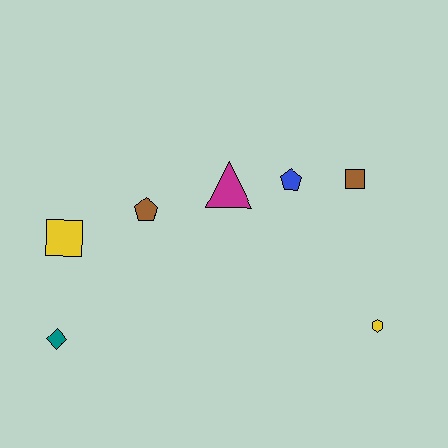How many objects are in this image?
There are 7 objects.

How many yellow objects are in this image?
There are 2 yellow objects.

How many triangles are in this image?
There is 1 triangle.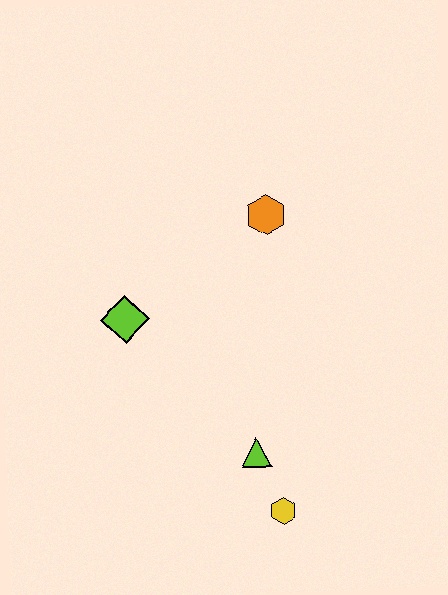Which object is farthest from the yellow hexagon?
The orange hexagon is farthest from the yellow hexagon.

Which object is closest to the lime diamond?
The orange hexagon is closest to the lime diamond.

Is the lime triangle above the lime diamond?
No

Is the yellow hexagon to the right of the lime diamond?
Yes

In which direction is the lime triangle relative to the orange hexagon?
The lime triangle is below the orange hexagon.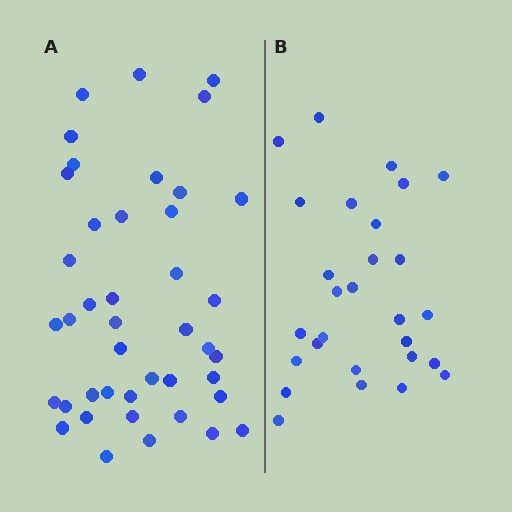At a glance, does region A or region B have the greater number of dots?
Region A (the left region) has more dots.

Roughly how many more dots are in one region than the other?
Region A has approximately 15 more dots than region B.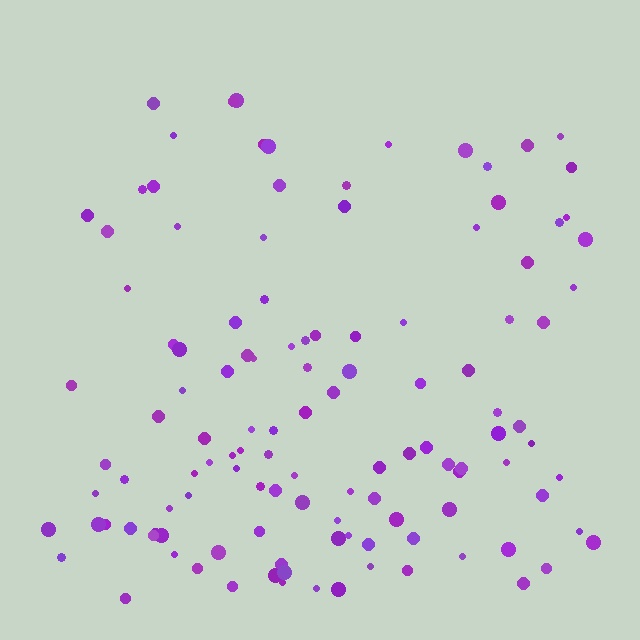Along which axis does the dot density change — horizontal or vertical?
Vertical.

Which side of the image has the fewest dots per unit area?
The top.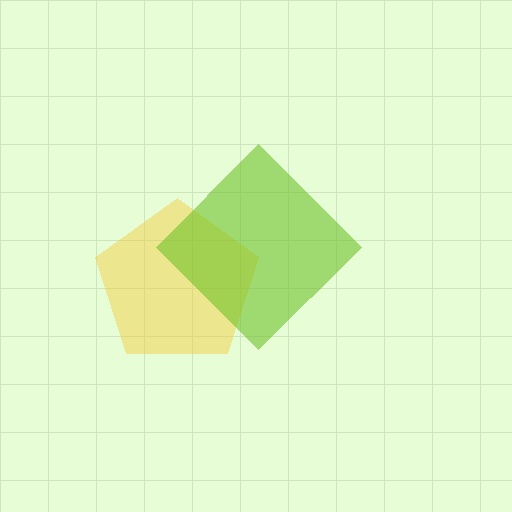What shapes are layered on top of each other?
The layered shapes are: a yellow pentagon, a lime diamond.